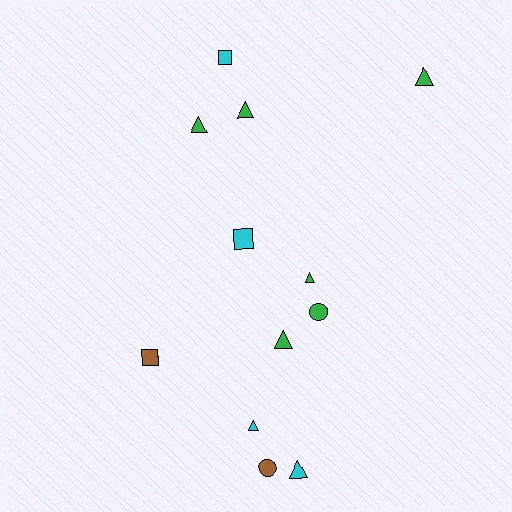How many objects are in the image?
There are 12 objects.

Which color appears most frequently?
Green, with 6 objects.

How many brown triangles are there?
There are no brown triangles.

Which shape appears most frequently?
Triangle, with 7 objects.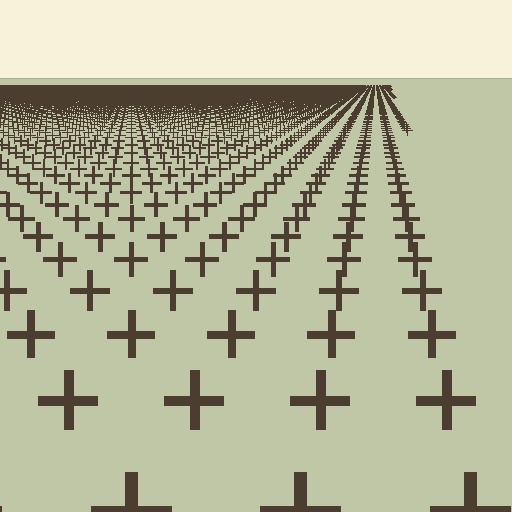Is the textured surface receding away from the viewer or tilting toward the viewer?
The surface is receding away from the viewer. Texture elements get smaller and denser toward the top.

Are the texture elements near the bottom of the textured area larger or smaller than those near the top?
Larger. Near the bottom, elements are closer to the viewer and appear at a bigger on-screen size.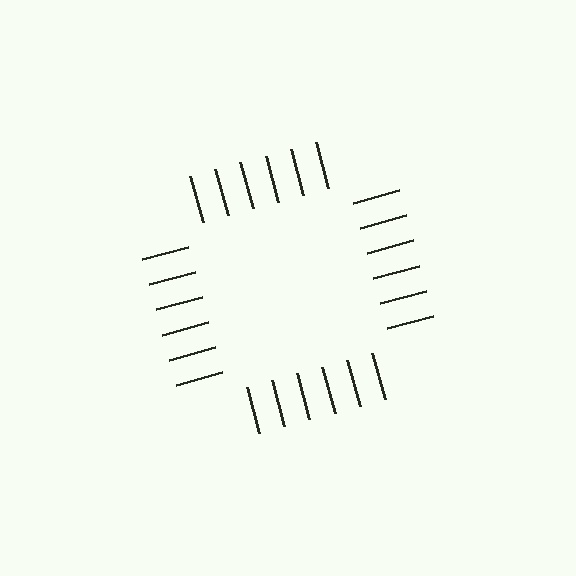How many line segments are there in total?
24 — 6 along each of the 4 edges.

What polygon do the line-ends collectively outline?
An illusory square — the line segments terminate on its edges but no continuous stroke is drawn.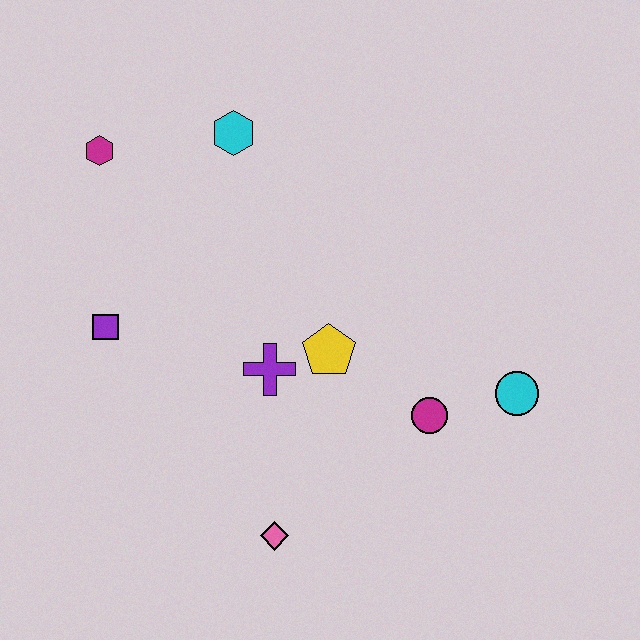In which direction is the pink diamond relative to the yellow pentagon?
The pink diamond is below the yellow pentagon.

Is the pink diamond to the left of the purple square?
No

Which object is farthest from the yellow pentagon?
The magenta hexagon is farthest from the yellow pentagon.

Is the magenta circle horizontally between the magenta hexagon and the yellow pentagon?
No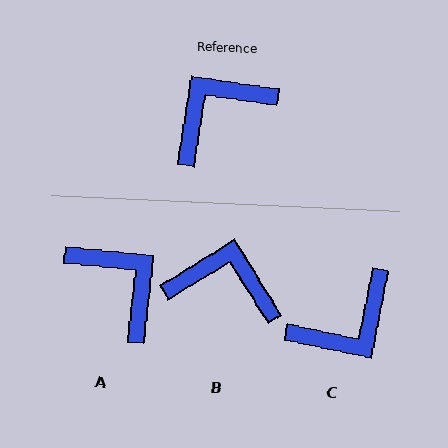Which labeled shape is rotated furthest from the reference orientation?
C, about 177 degrees away.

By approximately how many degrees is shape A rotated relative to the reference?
Approximately 88 degrees clockwise.